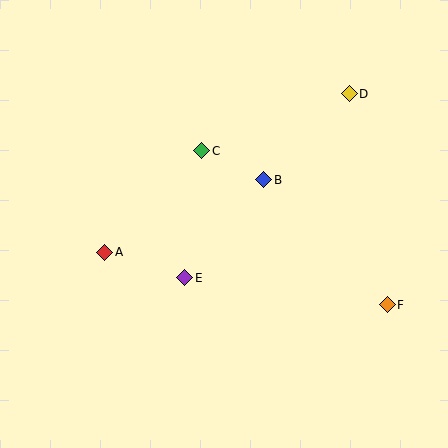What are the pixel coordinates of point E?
Point E is at (185, 278).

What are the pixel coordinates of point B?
Point B is at (264, 180).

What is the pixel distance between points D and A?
The distance between D and A is 291 pixels.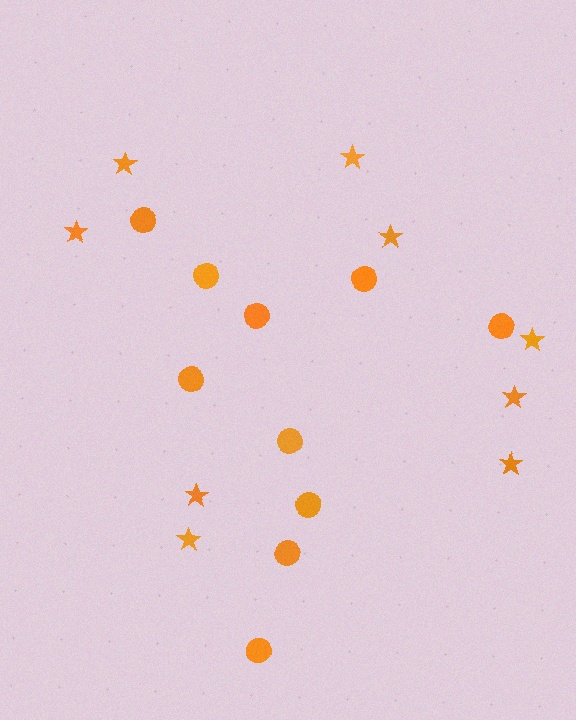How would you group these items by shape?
There are 2 groups: one group of stars (9) and one group of circles (10).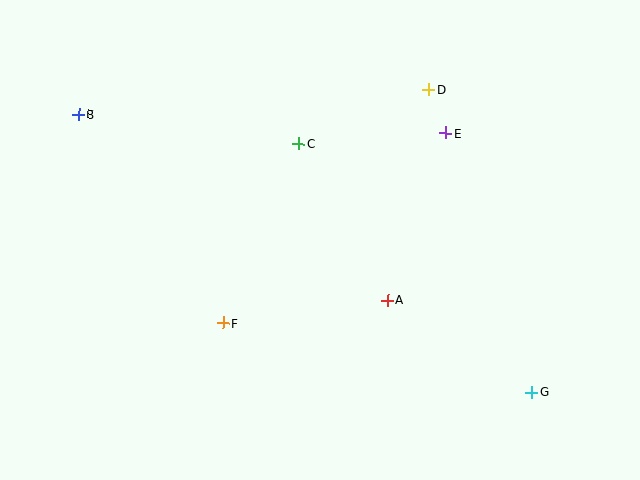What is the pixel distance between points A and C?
The distance between A and C is 181 pixels.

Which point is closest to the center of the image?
Point A at (388, 300) is closest to the center.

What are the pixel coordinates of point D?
Point D is at (429, 90).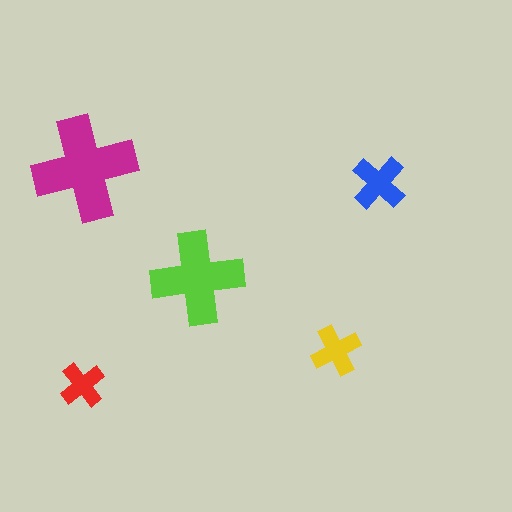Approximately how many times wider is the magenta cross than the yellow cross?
About 2 times wider.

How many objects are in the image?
There are 5 objects in the image.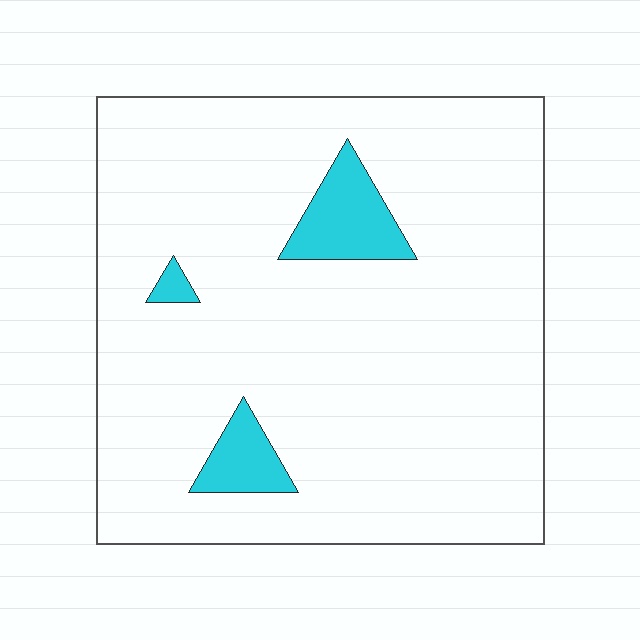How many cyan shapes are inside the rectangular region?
3.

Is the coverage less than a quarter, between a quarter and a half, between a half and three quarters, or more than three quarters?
Less than a quarter.